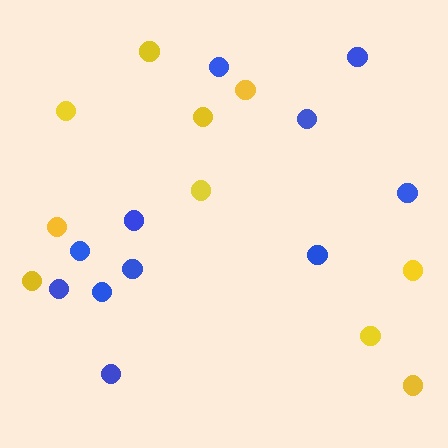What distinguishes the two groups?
There are 2 groups: one group of blue circles (11) and one group of yellow circles (10).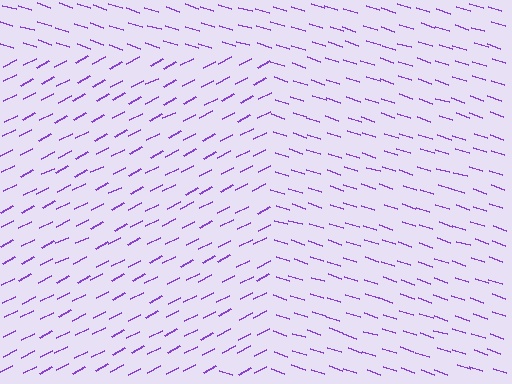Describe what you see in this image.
The image is filled with small purple line segments. A rectangle region in the image has lines oriented differently from the surrounding lines, creating a visible texture boundary.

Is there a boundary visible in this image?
Yes, there is a texture boundary formed by a change in line orientation.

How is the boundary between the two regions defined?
The boundary is defined purely by a change in line orientation (approximately 45 degrees difference). All lines are the same color and thickness.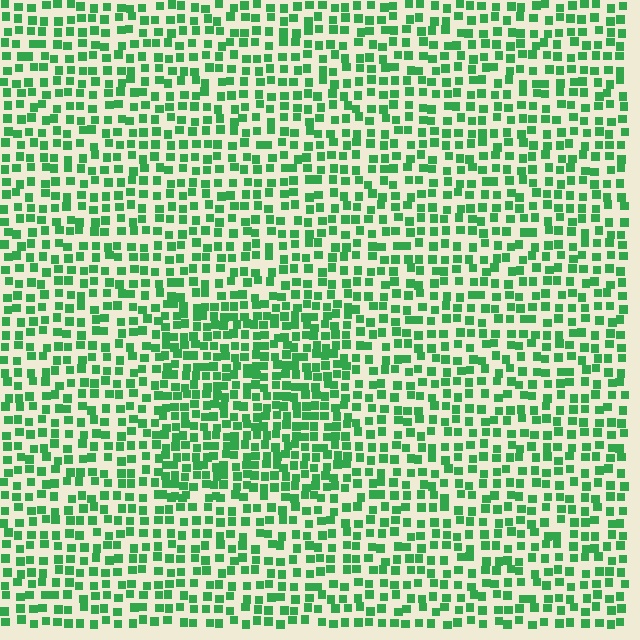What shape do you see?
I see a rectangle.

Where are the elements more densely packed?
The elements are more densely packed inside the rectangle boundary.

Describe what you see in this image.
The image contains small green elements arranged at two different densities. A rectangle-shaped region is visible where the elements are more densely packed than the surrounding area.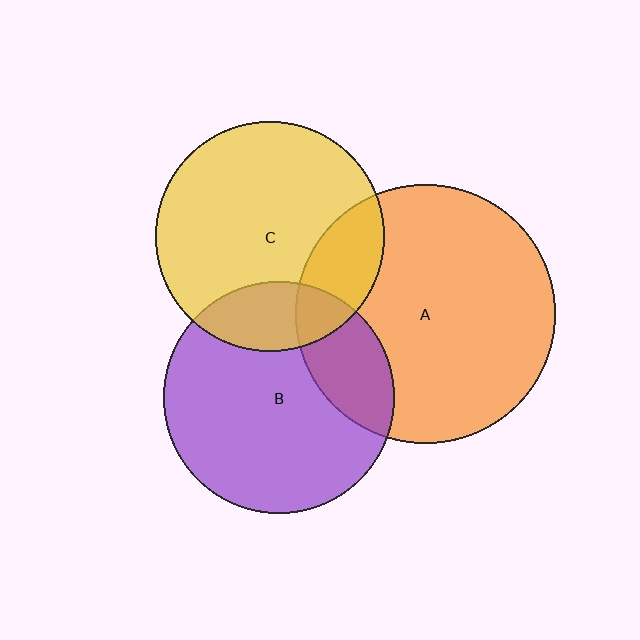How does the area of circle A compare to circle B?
Approximately 1.3 times.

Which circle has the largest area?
Circle A (orange).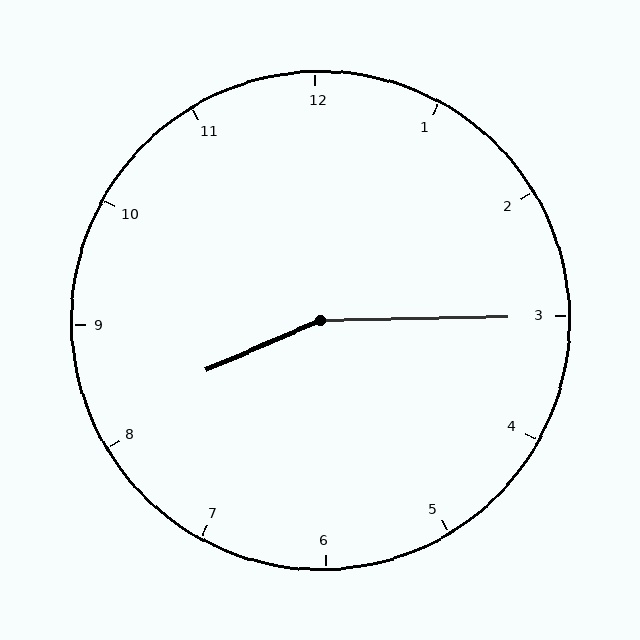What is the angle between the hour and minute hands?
Approximately 158 degrees.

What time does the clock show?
8:15.